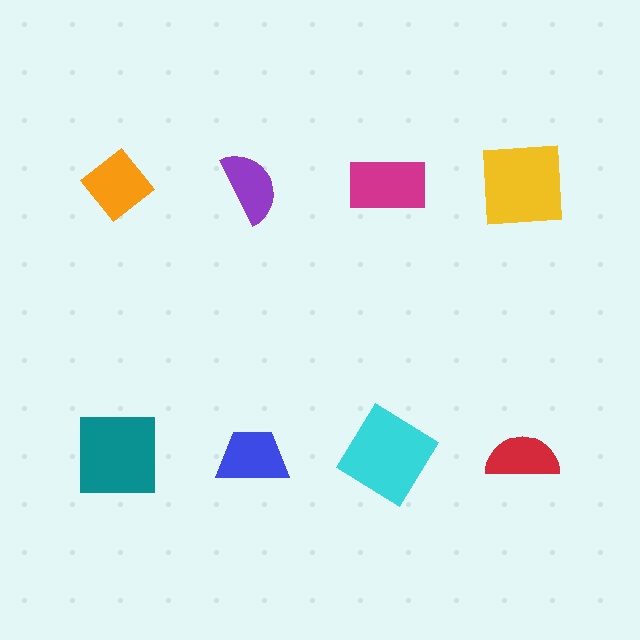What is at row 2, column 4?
A red semicircle.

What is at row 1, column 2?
A purple semicircle.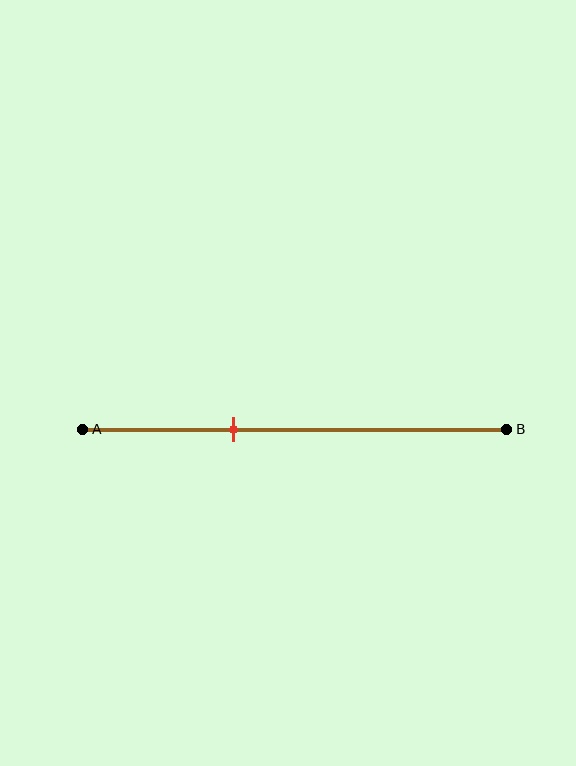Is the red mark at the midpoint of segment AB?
No, the mark is at about 35% from A, not at the 50% midpoint.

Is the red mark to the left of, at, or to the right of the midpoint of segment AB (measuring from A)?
The red mark is to the left of the midpoint of segment AB.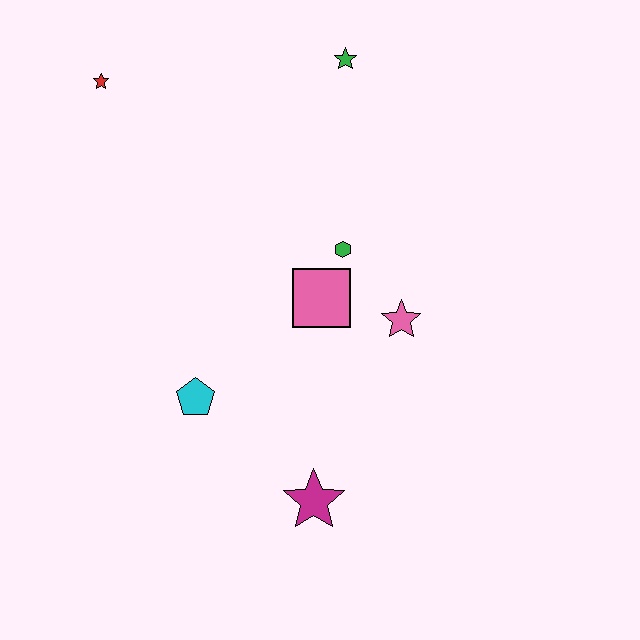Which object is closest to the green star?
The green hexagon is closest to the green star.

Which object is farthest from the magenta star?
The red star is farthest from the magenta star.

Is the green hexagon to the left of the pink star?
Yes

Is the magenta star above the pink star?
No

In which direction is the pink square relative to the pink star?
The pink square is to the left of the pink star.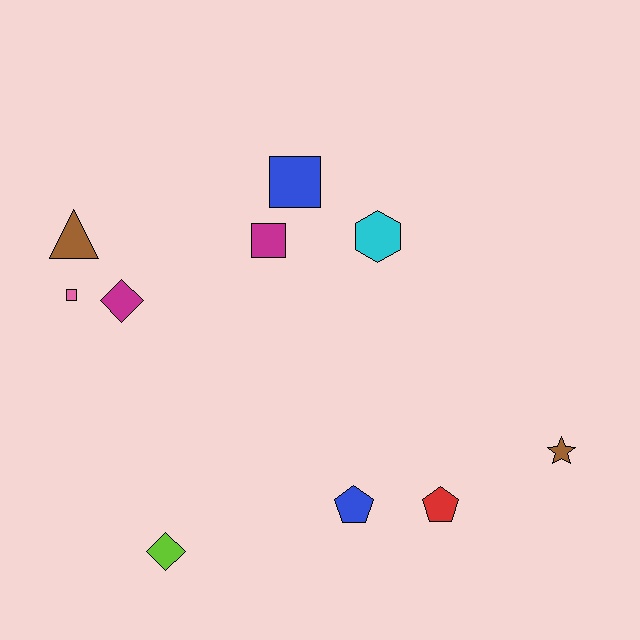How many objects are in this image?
There are 10 objects.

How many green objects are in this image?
There are no green objects.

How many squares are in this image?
There are 3 squares.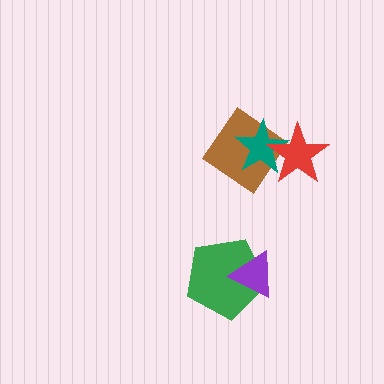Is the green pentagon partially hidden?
Yes, it is partially covered by another shape.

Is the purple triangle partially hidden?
No, no other shape covers it.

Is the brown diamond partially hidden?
Yes, it is partially covered by another shape.